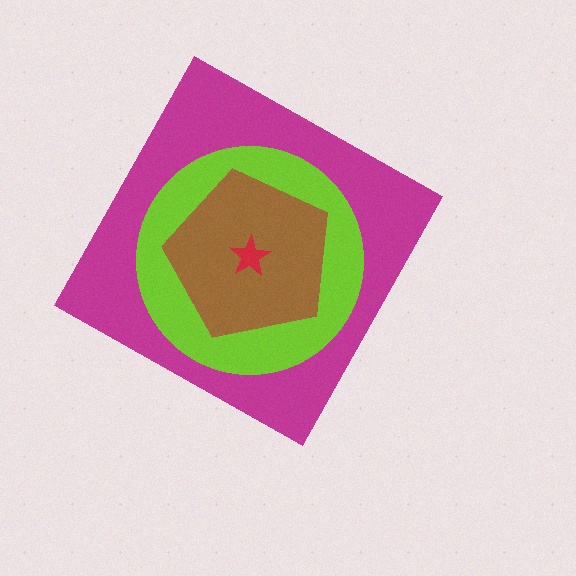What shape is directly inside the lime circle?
The brown pentagon.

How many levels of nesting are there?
4.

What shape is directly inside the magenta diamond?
The lime circle.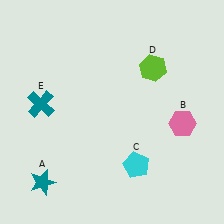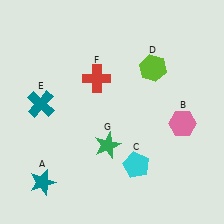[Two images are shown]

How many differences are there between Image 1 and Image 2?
There are 2 differences between the two images.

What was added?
A red cross (F), a green star (G) were added in Image 2.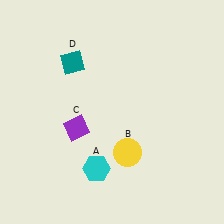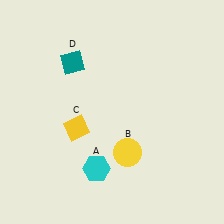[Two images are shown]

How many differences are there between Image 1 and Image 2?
There is 1 difference between the two images.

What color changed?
The diamond (C) changed from purple in Image 1 to yellow in Image 2.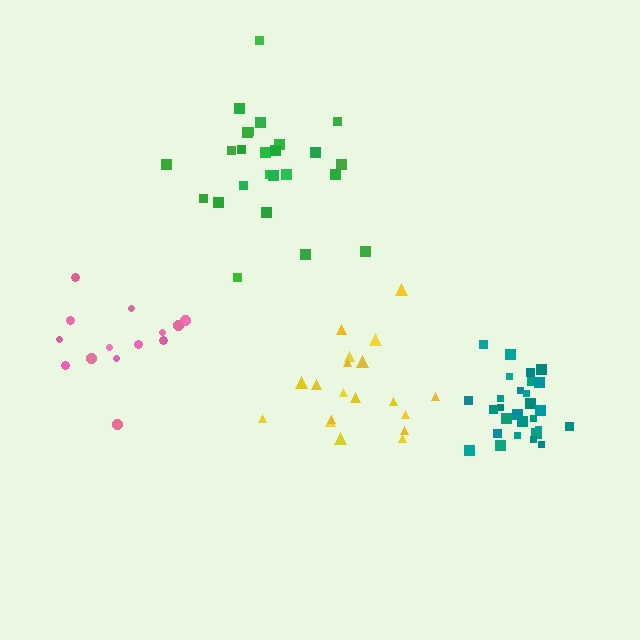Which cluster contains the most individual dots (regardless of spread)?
Teal (28).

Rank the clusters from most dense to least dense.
teal, yellow, green, pink.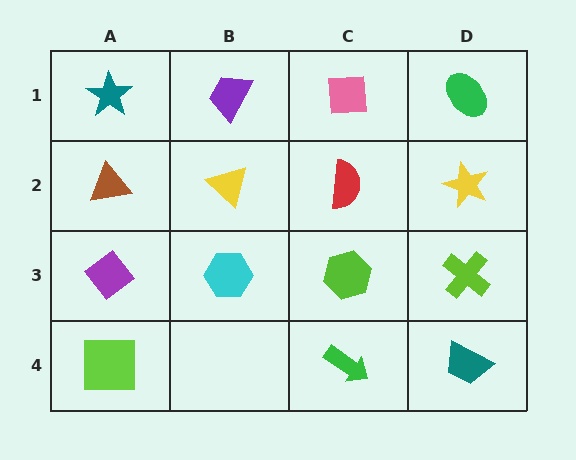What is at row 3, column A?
A purple diamond.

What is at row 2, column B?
A yellow triangle.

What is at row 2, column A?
A brown triangle.